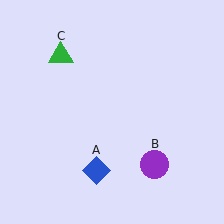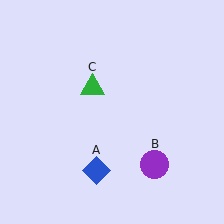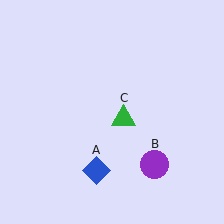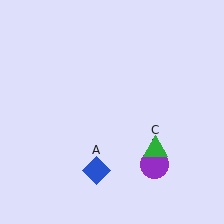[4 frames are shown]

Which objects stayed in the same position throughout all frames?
Blue diamond (object A) and purple circle (object B) remained stationary.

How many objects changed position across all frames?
1 object changed position: green triangle (object C).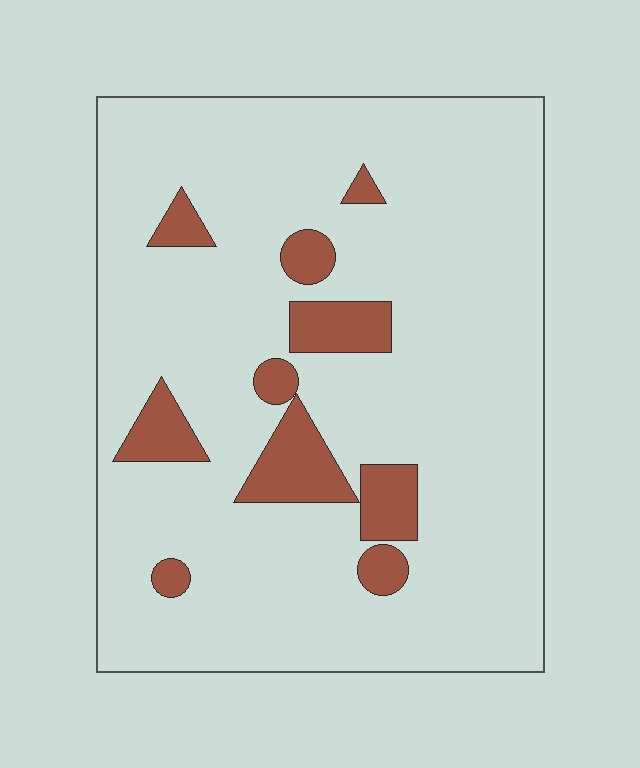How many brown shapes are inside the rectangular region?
10.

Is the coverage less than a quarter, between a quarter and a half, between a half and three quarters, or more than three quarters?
Less than a quarter.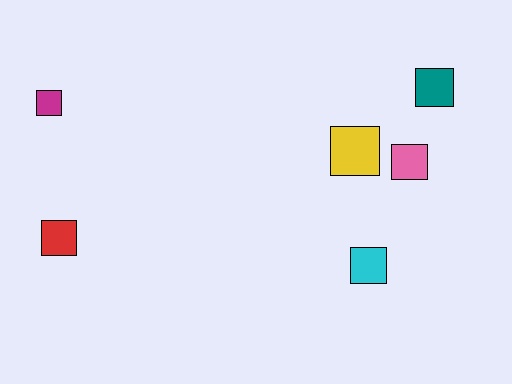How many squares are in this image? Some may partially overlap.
There are 6 squares.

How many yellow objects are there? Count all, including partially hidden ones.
There is 1 yellow object.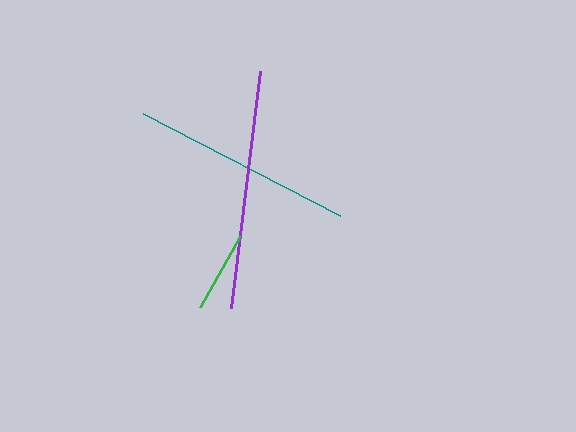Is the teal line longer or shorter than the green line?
The teal line is longer than the green line.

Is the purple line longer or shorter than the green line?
The purple line is longer than the green line.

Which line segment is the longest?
The purple line is the longest at approximately 239 pixels.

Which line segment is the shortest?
The green line is the shortest at approximately 81 pixels.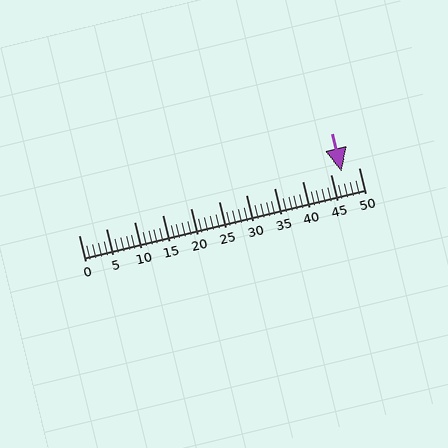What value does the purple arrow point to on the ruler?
The purple arrow points to approximately 47.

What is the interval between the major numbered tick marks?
The major tick marks are spaced 5 units apart.